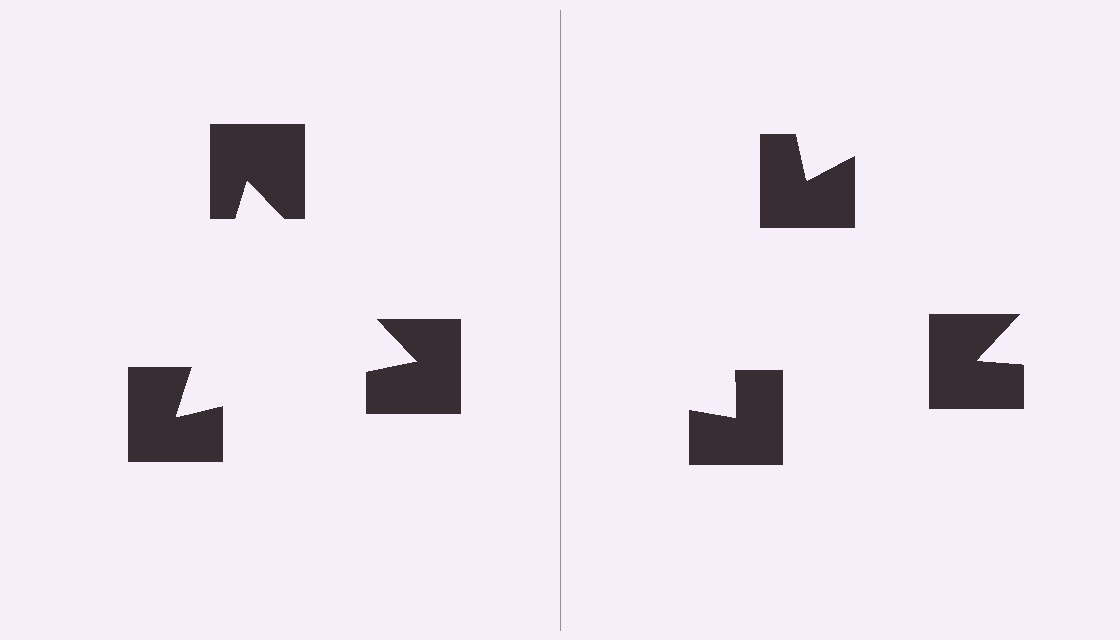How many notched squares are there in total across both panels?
6 — 3 on each side.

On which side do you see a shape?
An illusory triangle appears on the left side. On the right side the wedge cuts are rotated, so no coherent shape forms.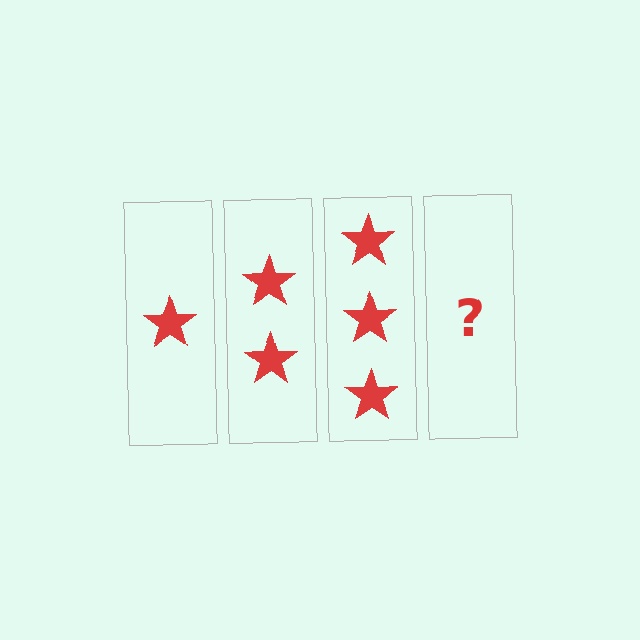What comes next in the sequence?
The next element should be 4 stars.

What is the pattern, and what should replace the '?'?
The pattern is that each step adds one more star. The '?' should be 4 stars.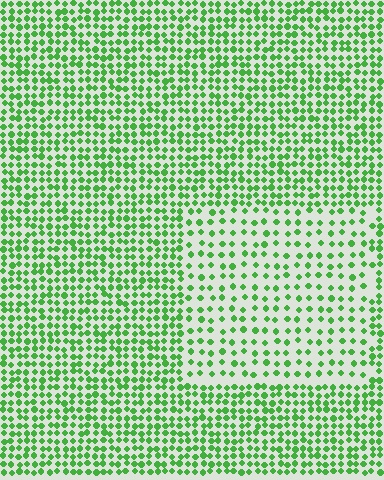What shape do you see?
I see a rectangle.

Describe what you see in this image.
The image contains small green elements arranged at two different densities. A rectangle-shaped region is visible where the elements are less densely packed than the surrounding area.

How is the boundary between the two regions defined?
The boundary is defined by a change in element density (approximately 2.0x ratio). All elements are the same color, size, and shape.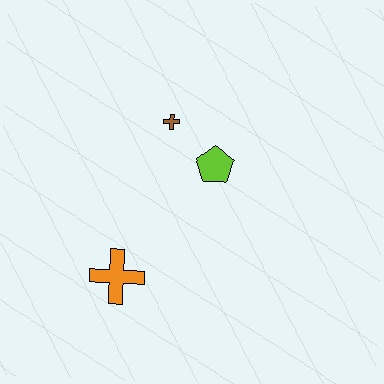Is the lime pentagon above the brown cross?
No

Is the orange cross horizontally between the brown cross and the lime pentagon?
No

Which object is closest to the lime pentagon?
The brown cross is closest to the lime pentagon.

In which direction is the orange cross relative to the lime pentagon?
The orange cross is below the lime pentagon.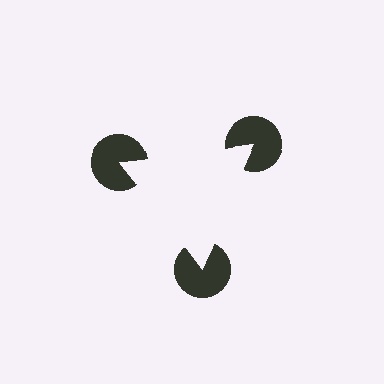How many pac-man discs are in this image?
There are 3 — one at each vertex of the illusory triangle.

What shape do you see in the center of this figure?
An illusory triangle — its edges are inferred from the aligned wedge cuts in the pac-man discs, not physically drawn.